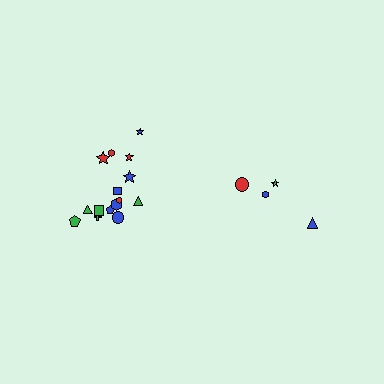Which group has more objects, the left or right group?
The left group.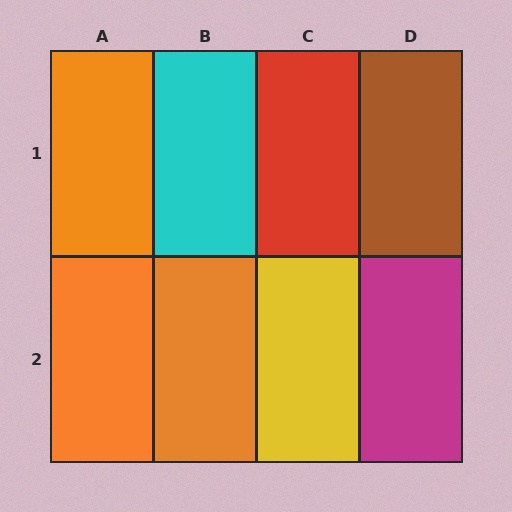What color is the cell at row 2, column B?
Orange.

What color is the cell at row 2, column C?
Yellow.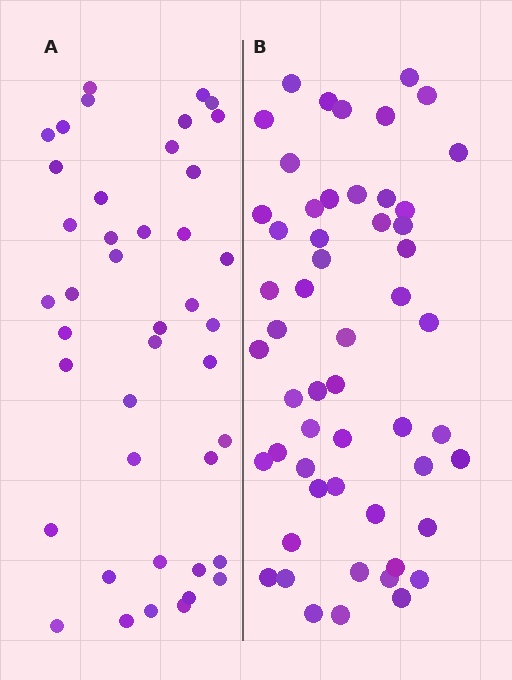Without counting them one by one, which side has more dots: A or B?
Region B (the right region) has more dots.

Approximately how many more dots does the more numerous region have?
Region B has roughly 12 or so more dots than region A.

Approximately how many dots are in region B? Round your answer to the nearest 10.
About 50 dots. (The exact count is 54, which rounds to 50.)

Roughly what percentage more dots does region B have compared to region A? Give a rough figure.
About 30% more.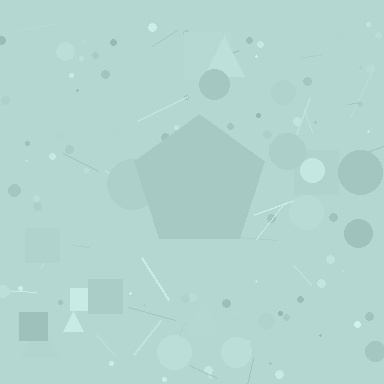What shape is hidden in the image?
A pentagon is hidden in the image.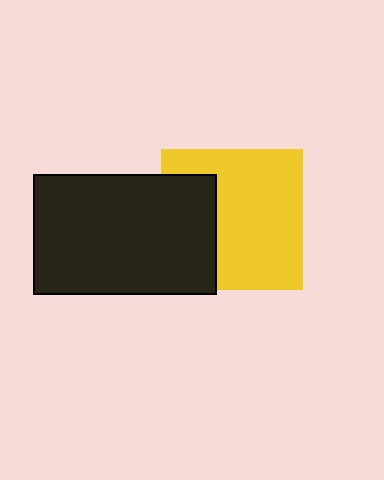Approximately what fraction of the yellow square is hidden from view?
Roughly 33% of the yellow square is hidden behind the black rectangle.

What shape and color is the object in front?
The object in front is a black rectangle.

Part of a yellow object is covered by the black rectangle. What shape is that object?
It is a square.